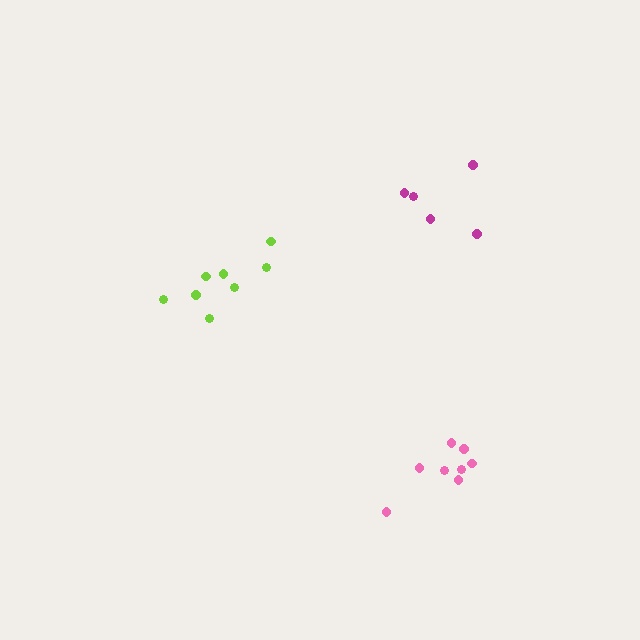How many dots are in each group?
Group 1: 8 dots, Group 2: 8 dots, Group 3: 5 dots (21 total).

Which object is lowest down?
The pink cluster is bottommost.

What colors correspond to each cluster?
The clusters are colored: pink, lime, magenta.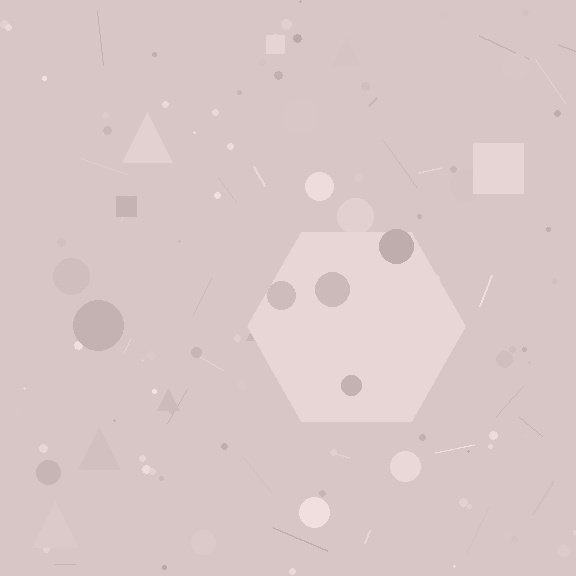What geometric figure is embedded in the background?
A hexagon is embedded in the background.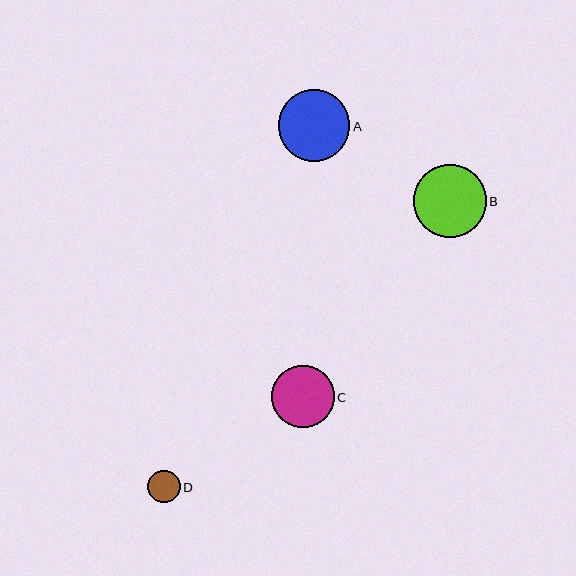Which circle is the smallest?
Circle D is the smallest with a size of approximately 33 pixels.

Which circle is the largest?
Circle B is the largest with a size of approximately 73 pixels.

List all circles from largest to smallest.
From largest to smallest: B, A, C, D.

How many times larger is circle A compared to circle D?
Circle A is approximately 2.2 times the size of circle D.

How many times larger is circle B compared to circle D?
Circle B is approximately 2.2 times the size of circle D.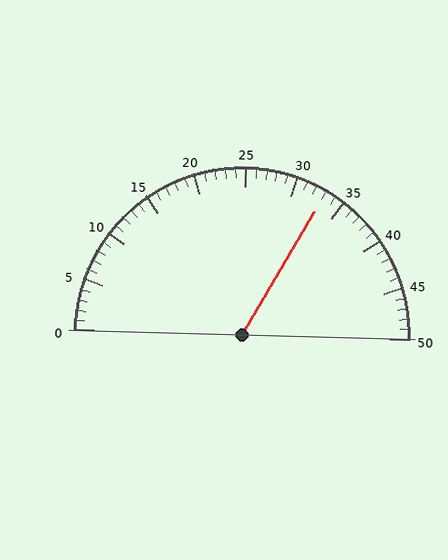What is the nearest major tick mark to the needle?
The nearest major tick mark is 35.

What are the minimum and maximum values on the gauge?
The gauge ranges from 0 to 50.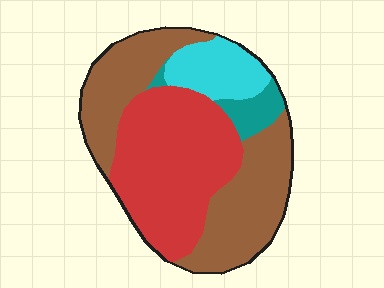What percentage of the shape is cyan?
Cyan covers 12% of the shape.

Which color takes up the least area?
Teal, at roughly 5%.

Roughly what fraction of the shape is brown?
Brown takes up about two fifths (2/5) of the shape.